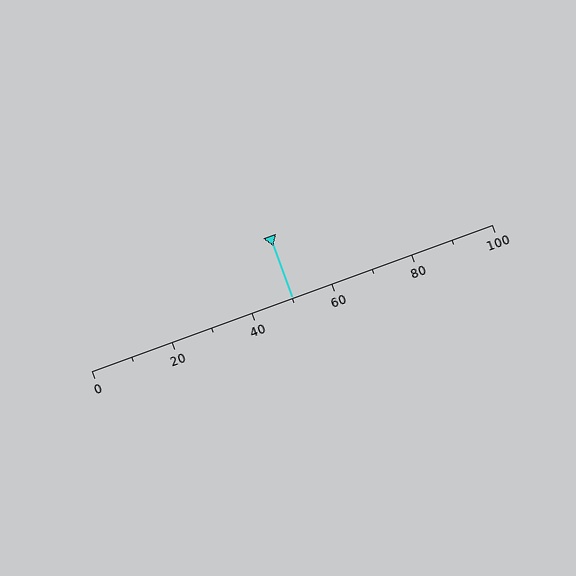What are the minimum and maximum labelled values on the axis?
The axis runs from 0 to 100.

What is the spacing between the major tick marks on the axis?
The major ticks are spaced 20 apart.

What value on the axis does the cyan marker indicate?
The marker indicates approximately 50.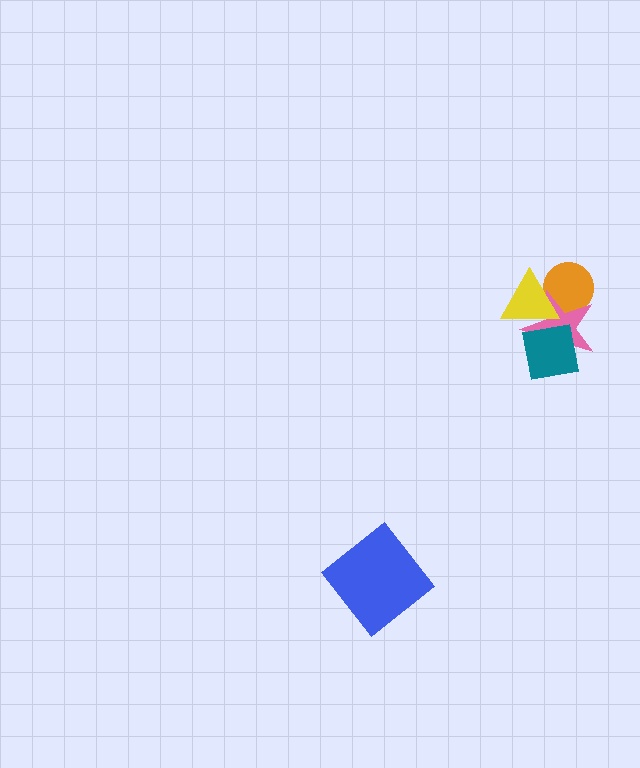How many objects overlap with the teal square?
2 objects overlap with the teal square.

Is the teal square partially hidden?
Yes, it is partially covered by another shape.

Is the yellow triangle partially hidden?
No, no other shape covers it.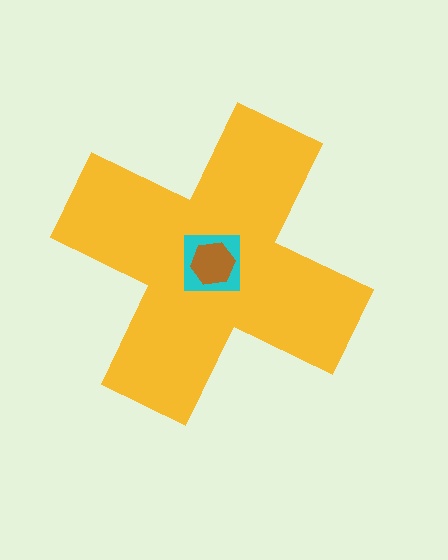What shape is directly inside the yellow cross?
The cyan square.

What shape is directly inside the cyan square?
The brown hexagon.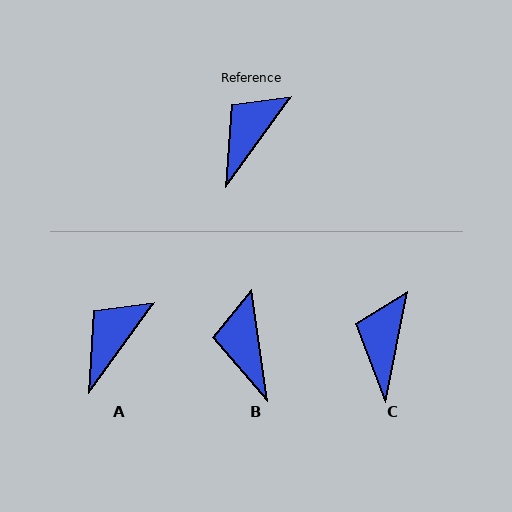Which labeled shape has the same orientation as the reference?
A.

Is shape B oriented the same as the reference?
No, it is off by about 44 degrees.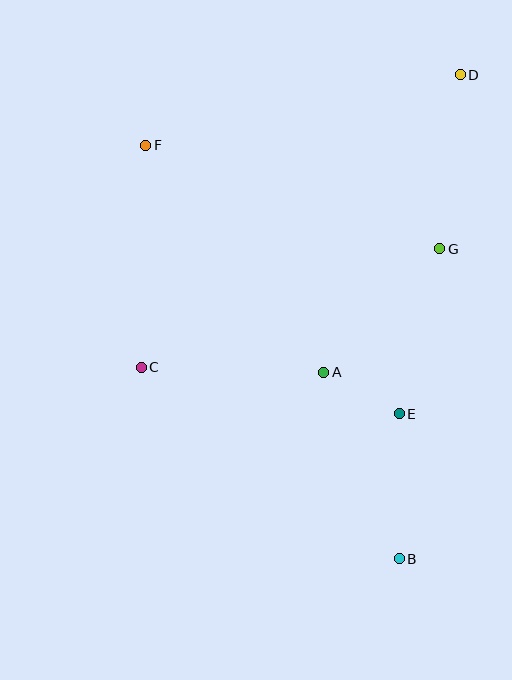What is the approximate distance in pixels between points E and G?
The distance between E and G is approximately 170 pixels.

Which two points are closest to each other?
Points A and E are closest to each other.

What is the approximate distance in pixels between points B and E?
The distance between B and E is approximately 145 pixels.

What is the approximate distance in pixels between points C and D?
The distance between C and D is approximately 433 pixels.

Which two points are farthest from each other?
Points B and D are farthest from each other.